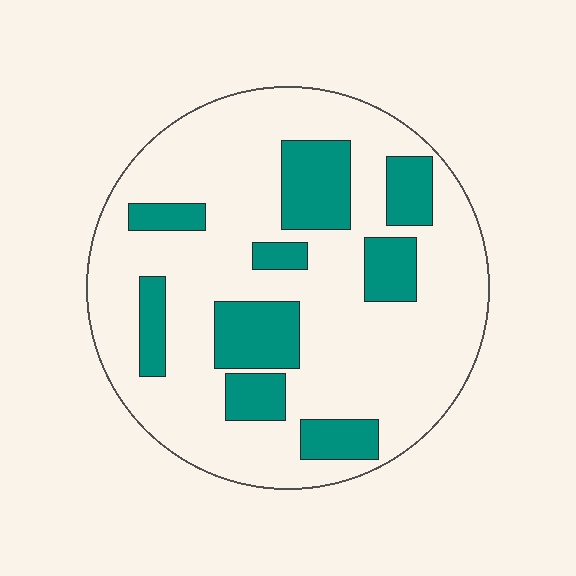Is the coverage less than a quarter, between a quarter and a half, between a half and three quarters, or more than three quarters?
Less than a quarter.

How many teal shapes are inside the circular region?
9.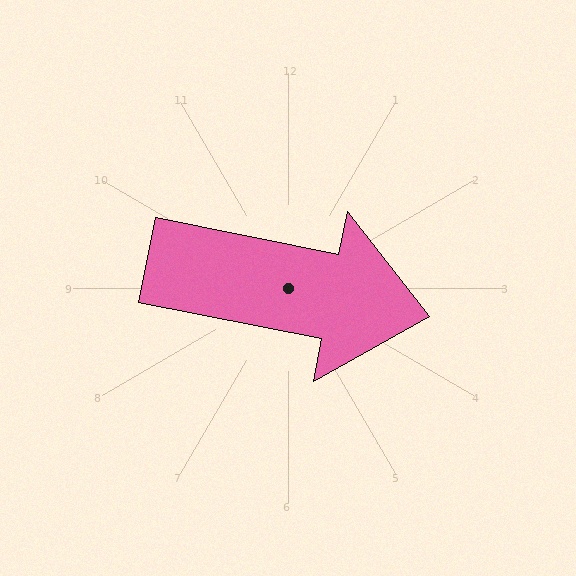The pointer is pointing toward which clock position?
Roughly 3 o'clock.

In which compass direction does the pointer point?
East.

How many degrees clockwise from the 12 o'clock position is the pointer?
Approximately 101 degrees.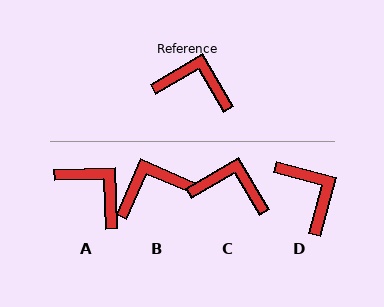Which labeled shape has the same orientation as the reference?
C.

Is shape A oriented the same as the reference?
No, it is off by about 29 degrees.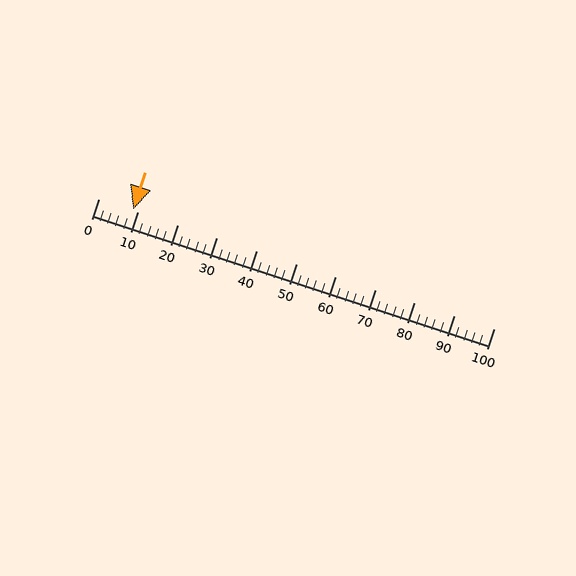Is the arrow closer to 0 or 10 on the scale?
The arrow is closer to 10.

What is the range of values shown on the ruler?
The ruler shows values from 0 to 100.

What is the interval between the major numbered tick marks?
The major tick marks are spaced 10 units apart.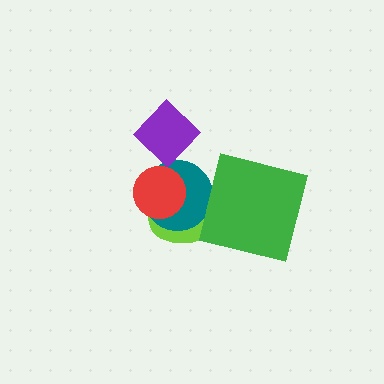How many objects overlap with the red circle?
2 objects overlap with the red circle.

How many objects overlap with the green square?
1 object overlaps with the green square.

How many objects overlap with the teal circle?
2 objects overlap with the teal circle.